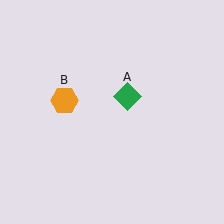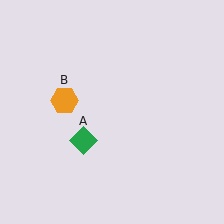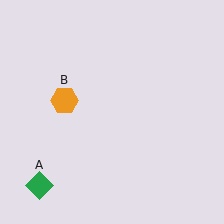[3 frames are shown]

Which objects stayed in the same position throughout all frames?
Orange hexagon (object B) remained stationary.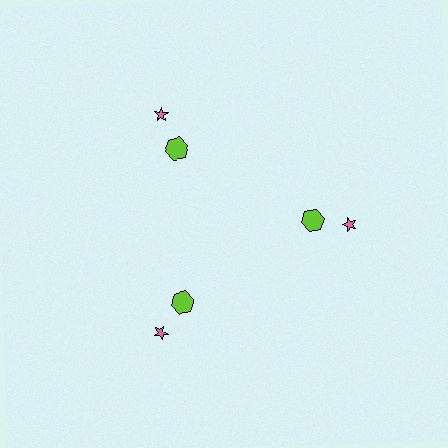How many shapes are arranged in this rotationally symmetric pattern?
There are 6 shapes, arranged in 3 groups of 2.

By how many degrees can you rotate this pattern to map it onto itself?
The pattern maps onto itself every 120 degrees of rotation.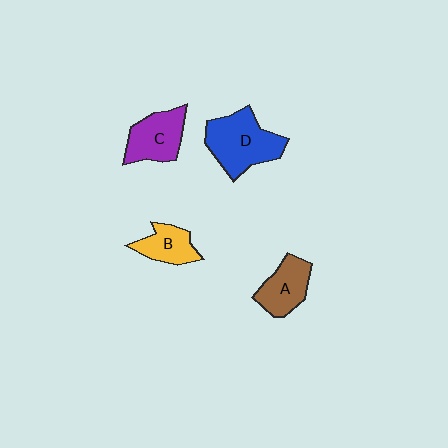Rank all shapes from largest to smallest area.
From largest to smallest: D (blue), C (purple), A (brown), B (yellow).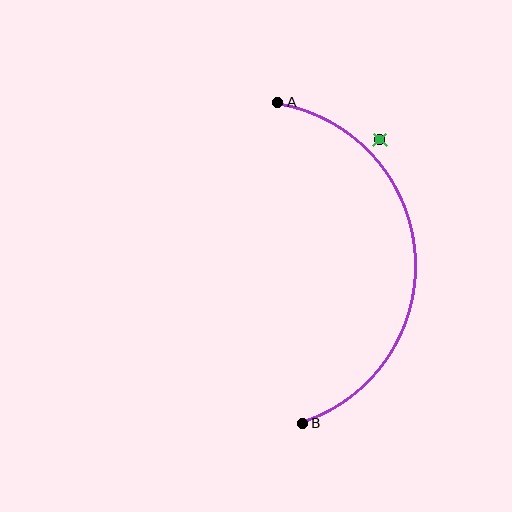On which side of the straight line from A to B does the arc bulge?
The arc bulges to the right of the straight line connecting A and B.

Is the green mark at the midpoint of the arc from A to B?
No — the green mark does not lie on the arc at all. It sits slightly outside the curve.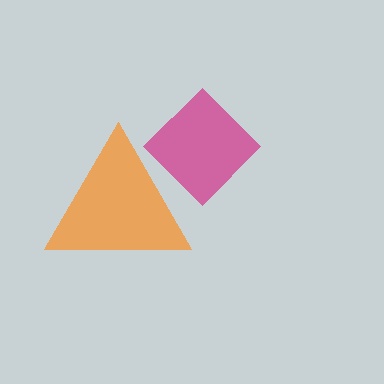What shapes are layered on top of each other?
The layered shapes are: a magenta diamond, an orange triangle.